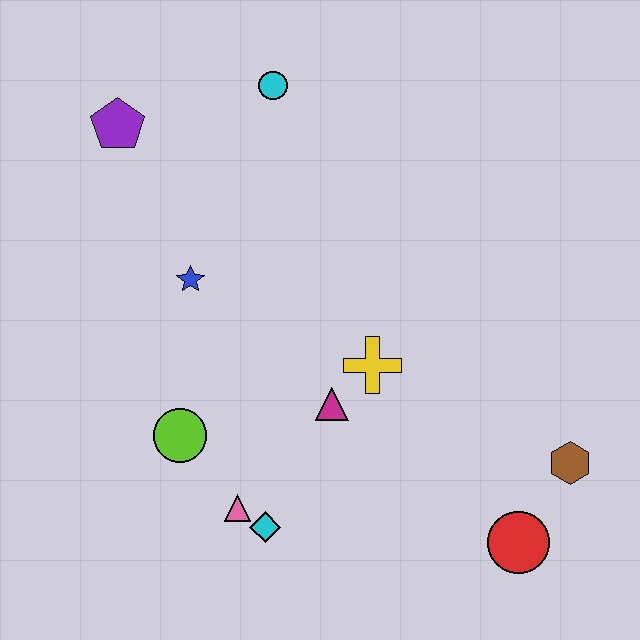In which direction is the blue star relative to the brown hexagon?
The blue star is to the left of the brown hexagon.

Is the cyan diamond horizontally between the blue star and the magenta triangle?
Yes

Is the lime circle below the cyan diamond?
No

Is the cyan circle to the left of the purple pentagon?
No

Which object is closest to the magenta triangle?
The yellow cross is closest to the magenta triangle.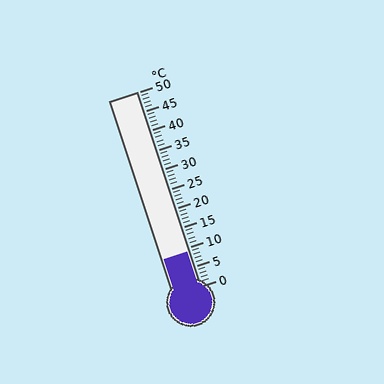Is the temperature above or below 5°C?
The temperature is above 5°C.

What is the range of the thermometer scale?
The thermometer scale ranges from 0°C to 50°C.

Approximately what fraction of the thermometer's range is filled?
The thermometer is filled to approximately 20% of its range.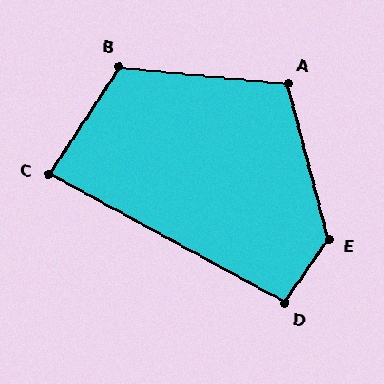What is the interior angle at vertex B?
Approximately 118 degrees (obtuse).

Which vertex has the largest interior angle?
E, at approximately 131 degrees.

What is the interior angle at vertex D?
Approximately 96 degrees (obtuse).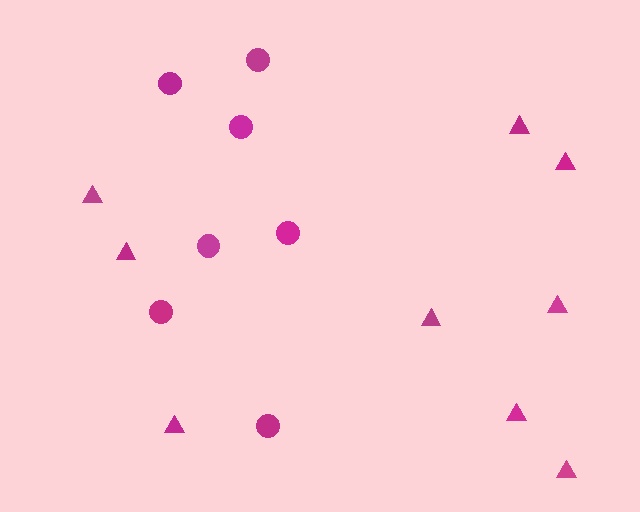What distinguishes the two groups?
There are 2 groups: one group of circles (7) and one group of triangles (9).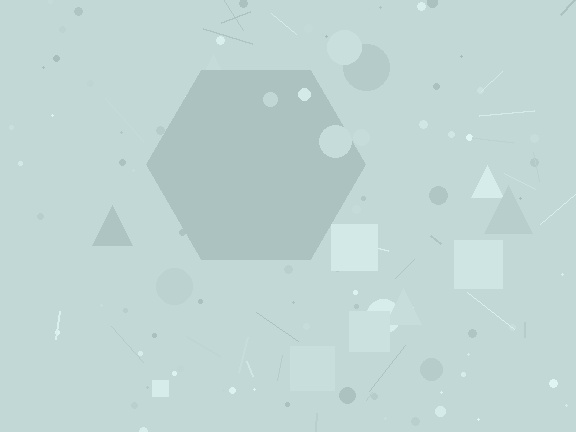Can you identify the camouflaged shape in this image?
The camouflaged shape is a hexagon.